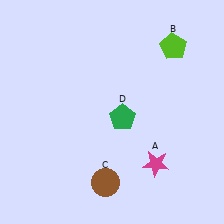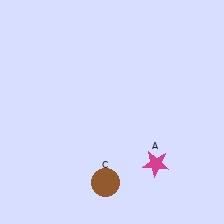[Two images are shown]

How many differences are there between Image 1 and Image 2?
There are 2 differences between the two images.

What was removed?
The lime pentagon (B), the green pentagon (D) were removed in Image 2.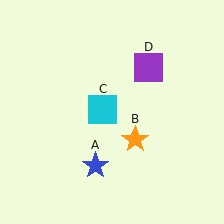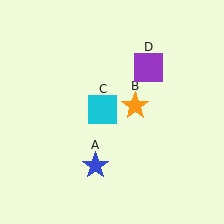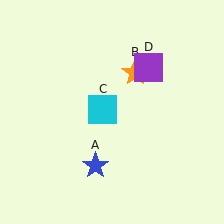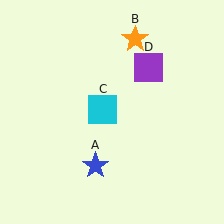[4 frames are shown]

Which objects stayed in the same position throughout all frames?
Blue star (object A) and cyan square (object C) and purple square (object D) remained stationary.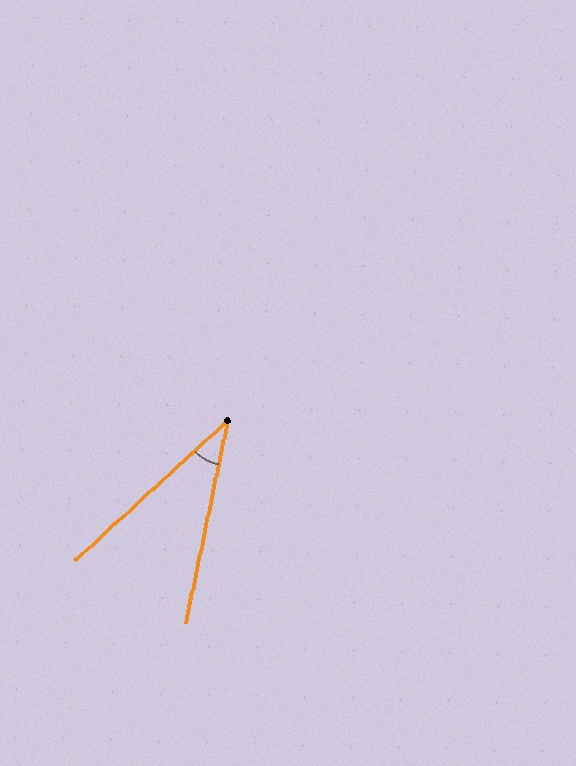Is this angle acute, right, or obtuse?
It is acute.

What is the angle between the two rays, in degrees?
Approximately 36 degrees.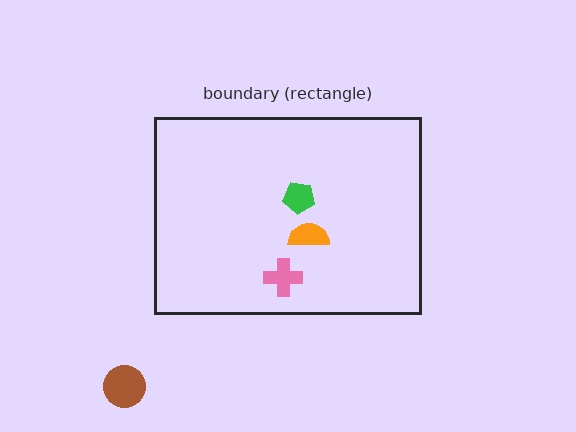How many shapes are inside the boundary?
3 inside, 1 outside.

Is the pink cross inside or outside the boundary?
Inside.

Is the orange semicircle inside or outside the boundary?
Inside.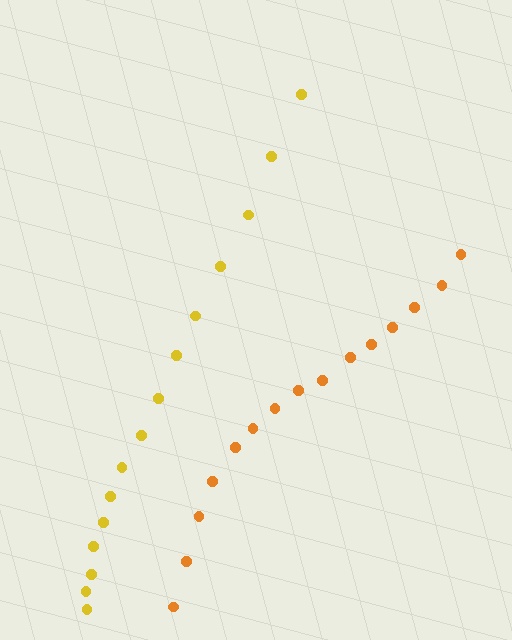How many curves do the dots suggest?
There are 2 distinct paths.